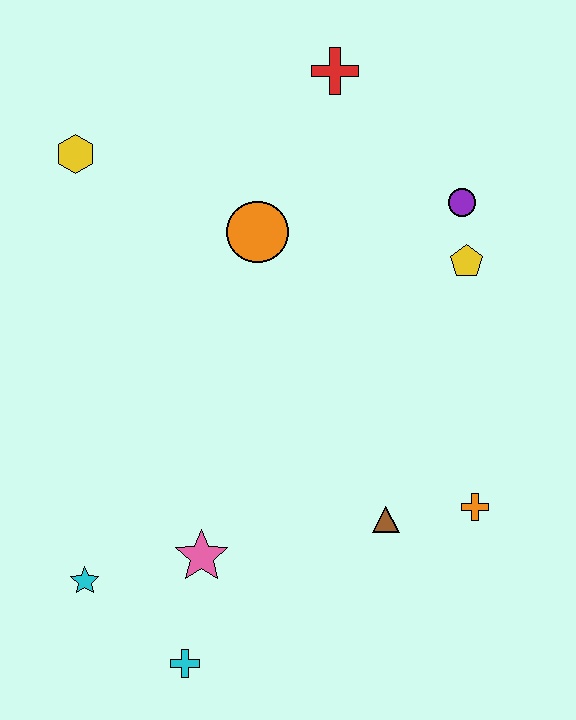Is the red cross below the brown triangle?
No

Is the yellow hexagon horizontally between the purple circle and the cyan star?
No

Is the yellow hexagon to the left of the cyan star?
Yes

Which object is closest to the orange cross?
The brown triangle is closest to the orange cross.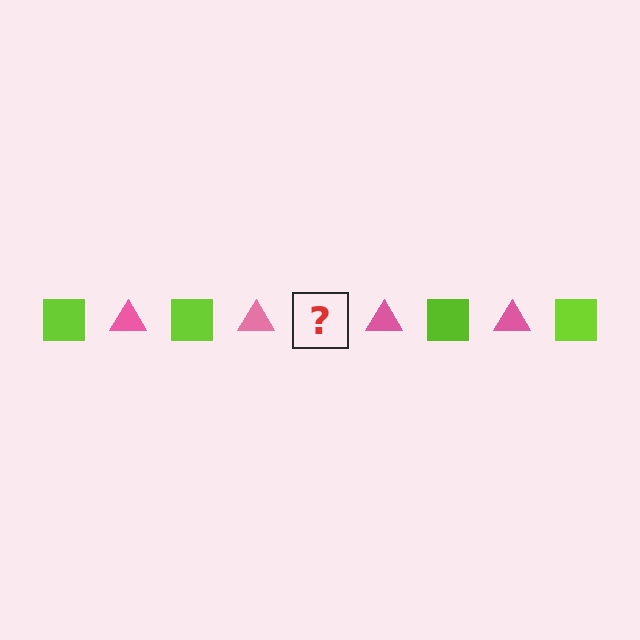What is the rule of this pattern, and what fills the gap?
The rule is that the pattern alternates between lime square and pink triangle. The gap should be filled with a lime square.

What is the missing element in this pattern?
The missing element is a lime square.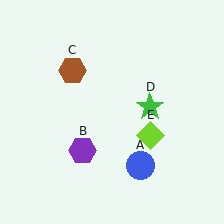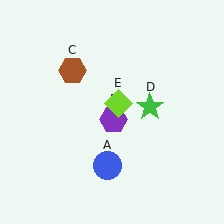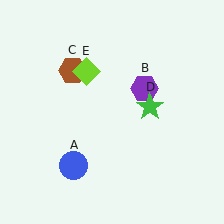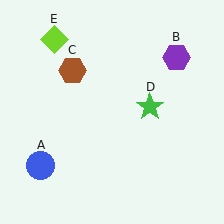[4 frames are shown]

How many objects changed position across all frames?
3 objects changed position: blue circle (object A), purple hexagon (object B), lime diamond (object E).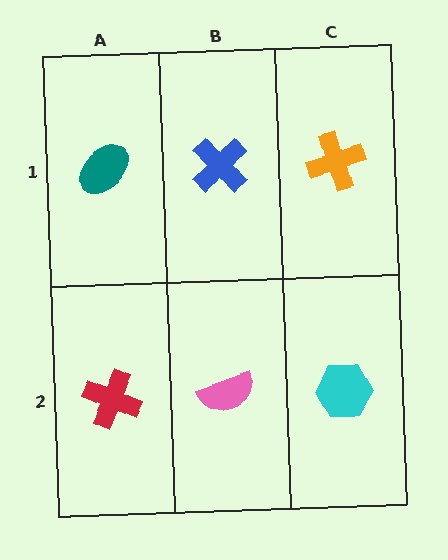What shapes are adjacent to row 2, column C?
An orange cross (row 1, column C), a pink semicircle (row 2, column B).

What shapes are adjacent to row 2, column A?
A teal ellipse (row 1, column A), a pink semicircle (row 2, column B).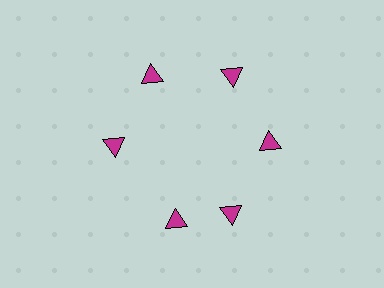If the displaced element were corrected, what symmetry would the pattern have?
It would have 6-fold rotational symmetry — the pattern would map onto itself every 60 degrees.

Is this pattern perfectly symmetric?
No. The 6 magenta triangles are arranged in a ring, but one element near the 7 o'clock position is rotated out of alignment along the ring, breaking the 6-fold rotational symmetry.